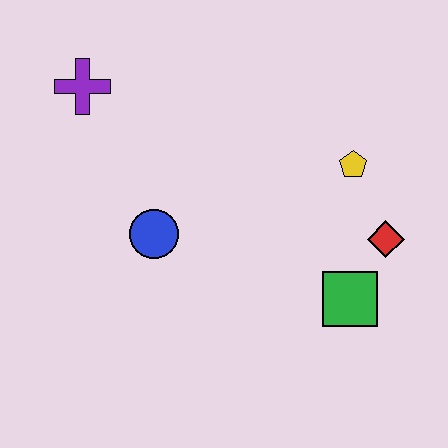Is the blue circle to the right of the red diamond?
No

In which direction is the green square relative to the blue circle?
The green square is to the right of the blue circle.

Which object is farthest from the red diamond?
The purple cross is farthest from the red diamond.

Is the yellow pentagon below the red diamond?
No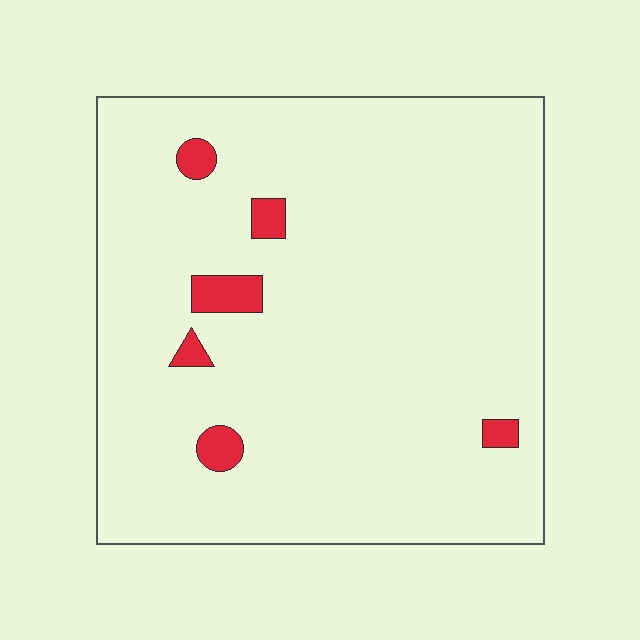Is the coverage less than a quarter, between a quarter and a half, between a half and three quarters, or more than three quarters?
Less than a quarter.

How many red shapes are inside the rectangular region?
6.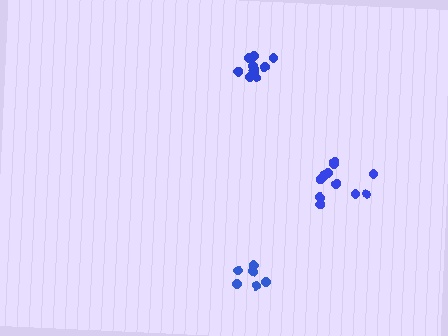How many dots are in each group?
Group 1: 10 dots, Group 2: 6 dots, Group 3: 11 dots (27 total).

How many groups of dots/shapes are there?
There are 3 groups.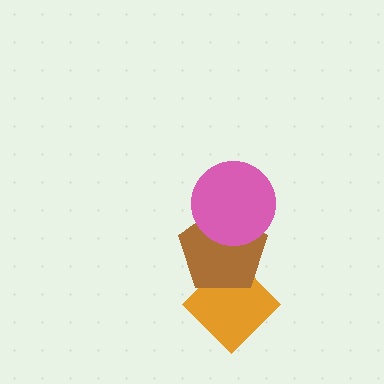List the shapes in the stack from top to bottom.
From top to bottom: the pink circle, the brown pentagon, the orange diamond.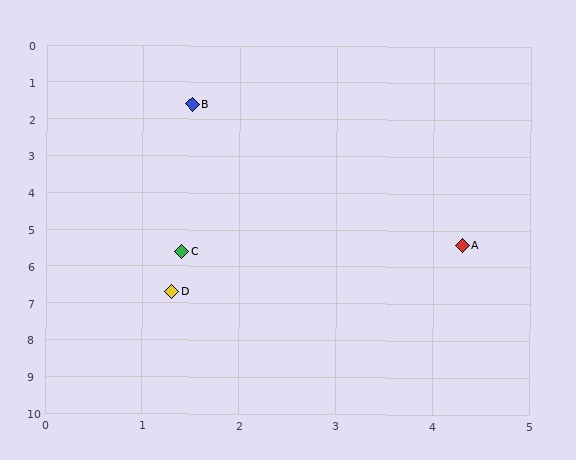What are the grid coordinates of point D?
Point D is at approximately (1.3, 6.7).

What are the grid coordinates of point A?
Point A is at approximately (4.3, 5.4).